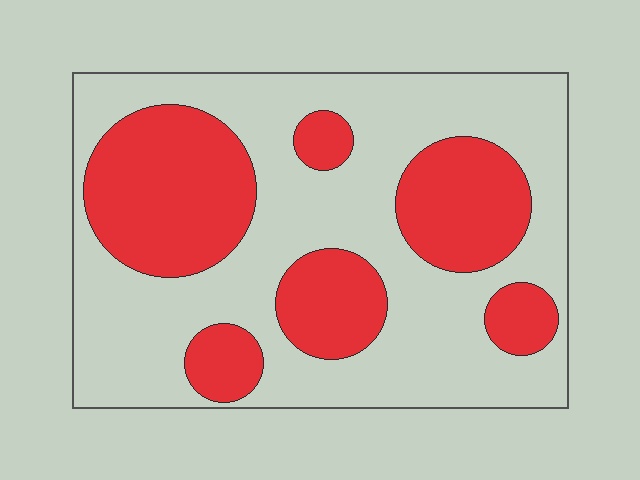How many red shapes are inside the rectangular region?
6.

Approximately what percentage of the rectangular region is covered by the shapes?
Approximately 35%.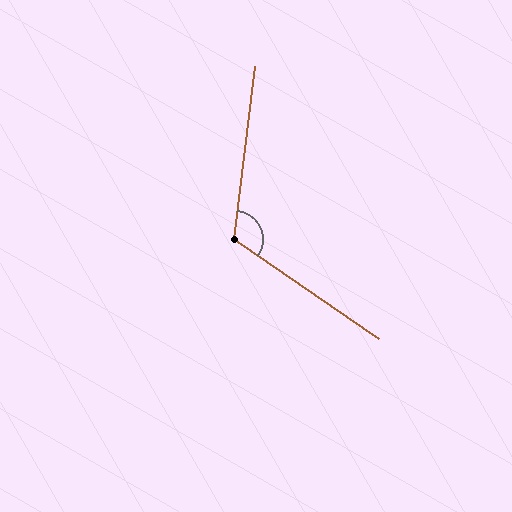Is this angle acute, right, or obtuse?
It is obtuse.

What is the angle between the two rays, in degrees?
Approximately 118 degrees.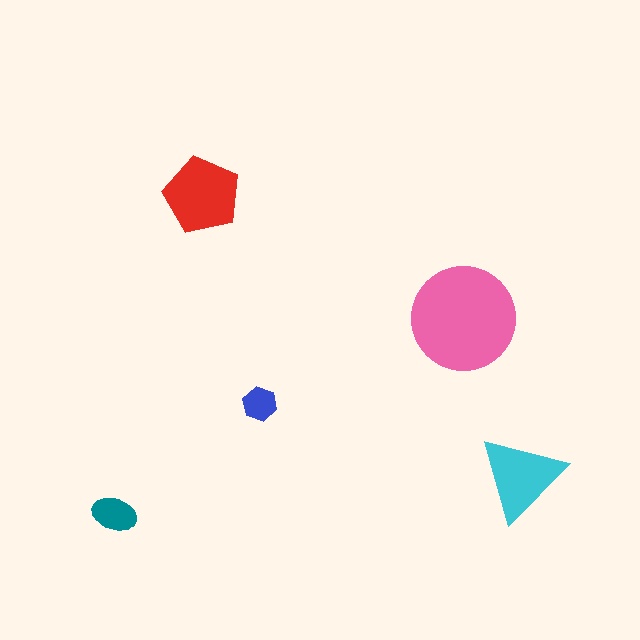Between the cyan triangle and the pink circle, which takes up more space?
The pink circle.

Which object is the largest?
The pink circle.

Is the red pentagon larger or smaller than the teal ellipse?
Larger.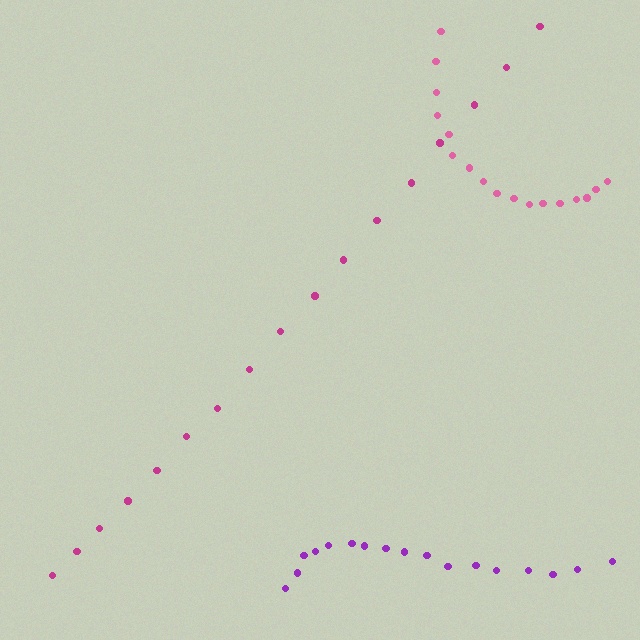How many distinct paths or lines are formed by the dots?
There are 3 distinct paths.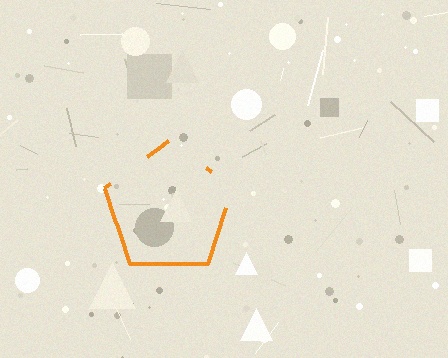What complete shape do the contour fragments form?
The contour fragments form a pentagon.